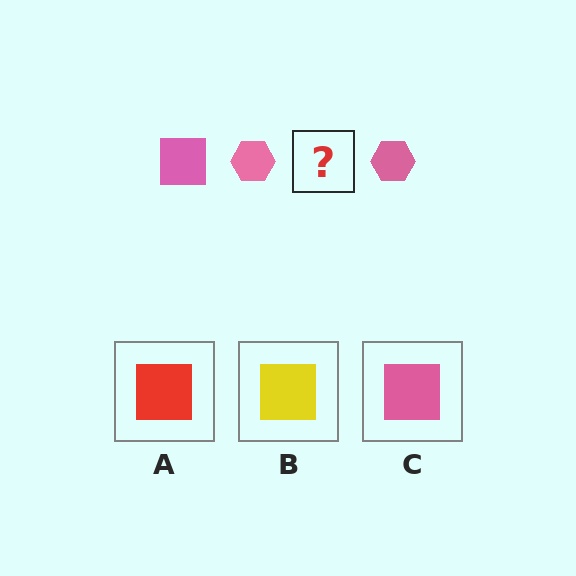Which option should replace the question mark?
Option C.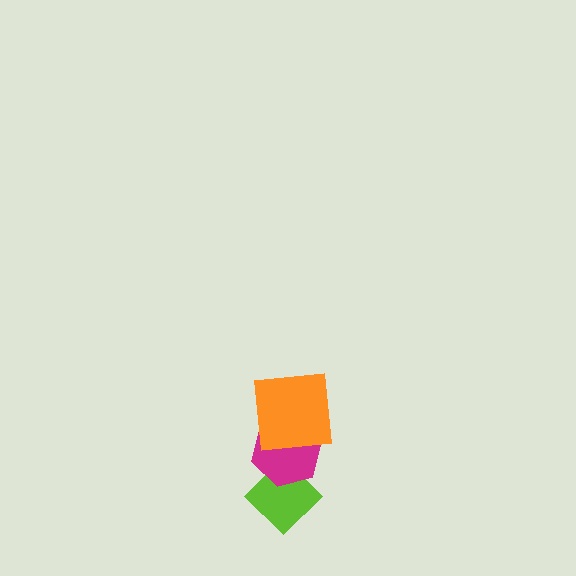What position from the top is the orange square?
The orange square is 1st from the top.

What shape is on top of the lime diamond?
The magenta hexagon is on top of the lime diamond.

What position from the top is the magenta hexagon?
The magenta hexagon is 2nd from the top.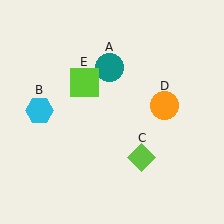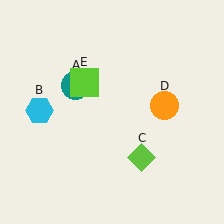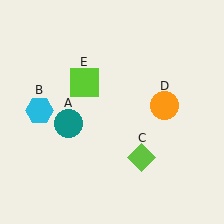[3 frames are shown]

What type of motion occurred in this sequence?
The teal circle (object A) rotated counterclockwise around the center of the scene.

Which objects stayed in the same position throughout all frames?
Cyan hexagon (object B) and lime diamond (object C) and orange circle (object D) and lime square (object E) remained stationary.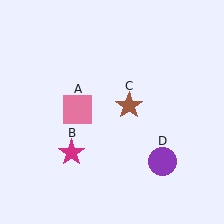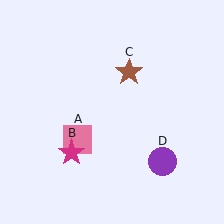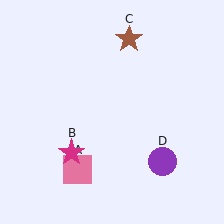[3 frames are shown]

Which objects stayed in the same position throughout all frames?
Magenta star (object B) and purple circle (object D) remained stationary.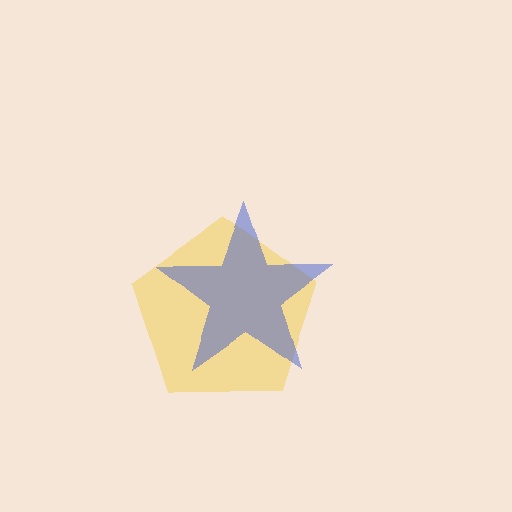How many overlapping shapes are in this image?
There are 2 overlapping shapes in the image.